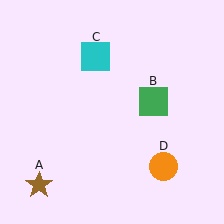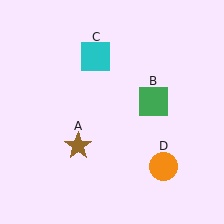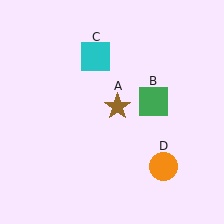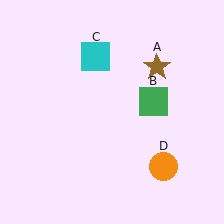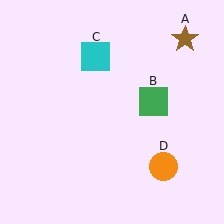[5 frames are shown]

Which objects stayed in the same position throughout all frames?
Green square (object B) and cyan square (object C) and orange circle (object D) remained stationary.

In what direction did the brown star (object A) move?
The brown star (object A) moved up and to the right.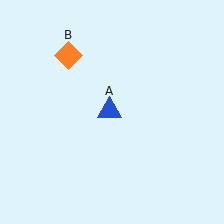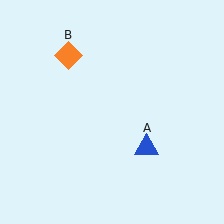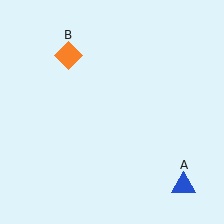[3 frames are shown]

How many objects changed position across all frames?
1 object changed position: blue triangle (object A).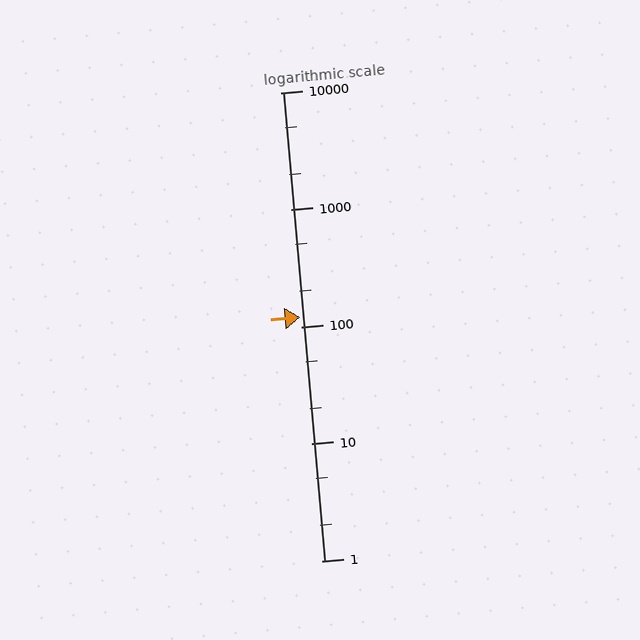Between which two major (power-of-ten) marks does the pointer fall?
The pointer is between 100 and 1000.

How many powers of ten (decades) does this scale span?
The scale spans 4 decades, from 1 to 10000.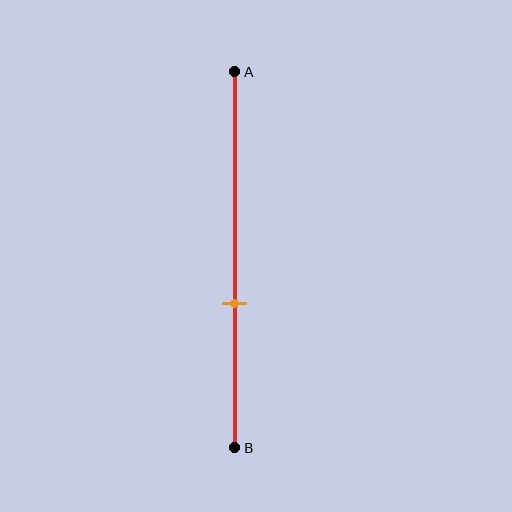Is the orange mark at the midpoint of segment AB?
No, the mark is at about 60% from A, not at the 50% midpoint.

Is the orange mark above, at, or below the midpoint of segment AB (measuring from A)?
The orange mark is below the midpoint of segment AB.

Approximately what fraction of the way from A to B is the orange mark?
The orange mark is approximately 60% of the way from A to B.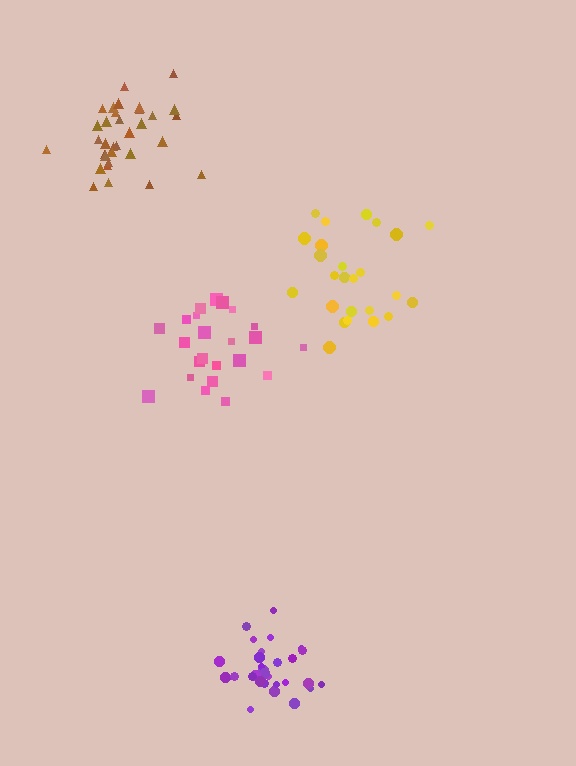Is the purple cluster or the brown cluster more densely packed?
Purple.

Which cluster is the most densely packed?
Purple.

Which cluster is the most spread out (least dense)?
Yellow.